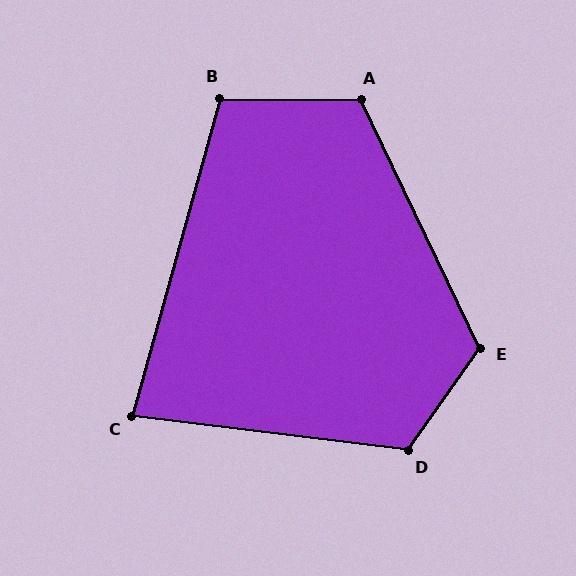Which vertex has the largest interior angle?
E, at approximately 119 degrees.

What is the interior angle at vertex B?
Approximately 105 degrees (obtuse).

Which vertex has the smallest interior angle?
C, at approximately 82 degrees.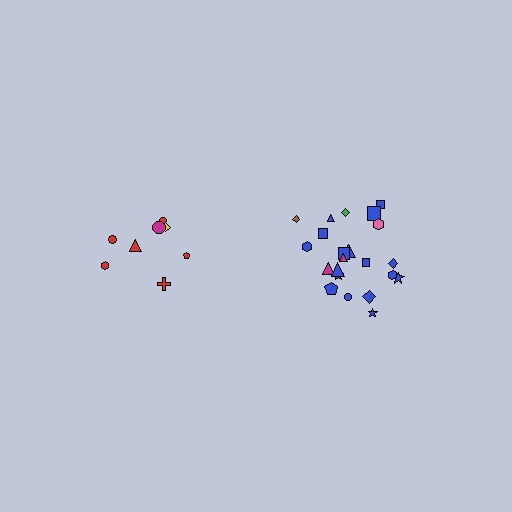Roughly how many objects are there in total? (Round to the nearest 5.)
Roughly 30 objects in total.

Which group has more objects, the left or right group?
The right group.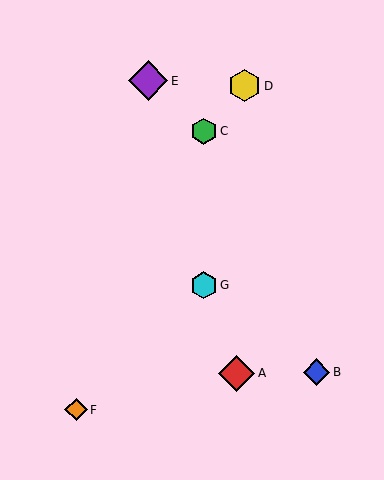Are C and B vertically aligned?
No, C is at x≈204 and B is at x≈317.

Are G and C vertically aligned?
Yes, both are at x≈204.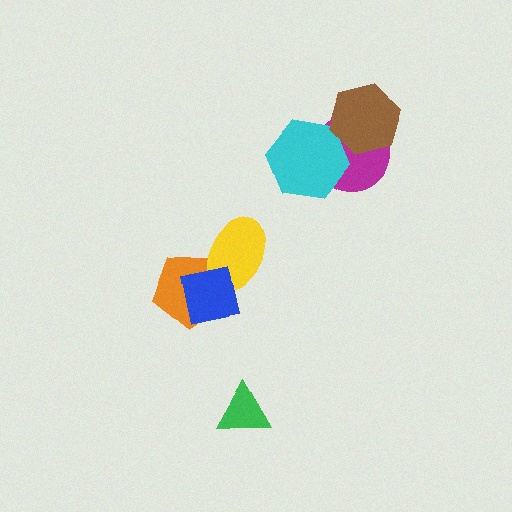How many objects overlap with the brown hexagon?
2 objects overlap with the brown hexagon.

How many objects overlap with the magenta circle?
2 objects overlap with the magenta circle.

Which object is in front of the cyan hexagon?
The brown hexagon is in front of the cyan hexagon.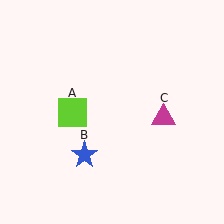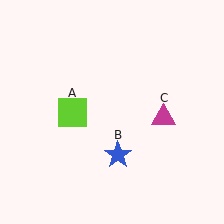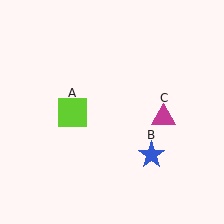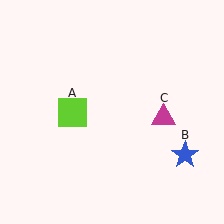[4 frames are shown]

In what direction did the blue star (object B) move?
The blue star (object B) moved right.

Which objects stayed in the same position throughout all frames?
Lime square (object A) and magenta triangle (object C) remained stationary.